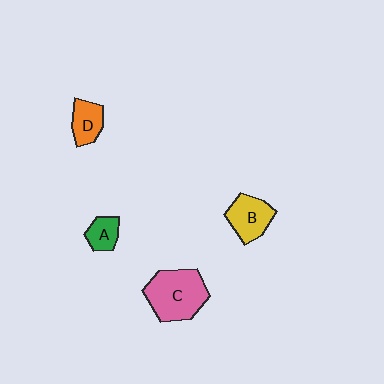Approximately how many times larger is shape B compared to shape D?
Approximately 1.4 times.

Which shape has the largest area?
Shape C (pink).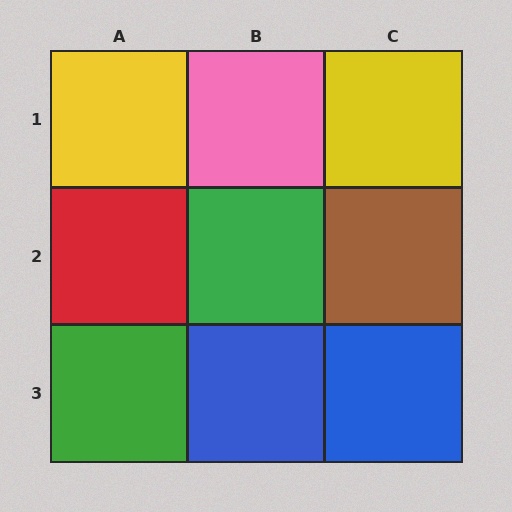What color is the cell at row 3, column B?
Blue.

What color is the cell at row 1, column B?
Pink.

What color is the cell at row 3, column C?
Blue.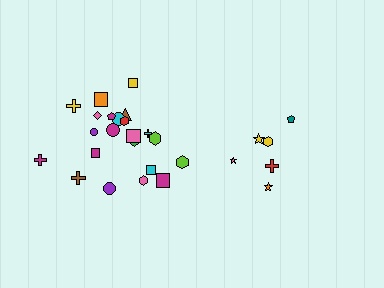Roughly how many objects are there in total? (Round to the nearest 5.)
Roughly 30 objects in total.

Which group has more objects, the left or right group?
The left group.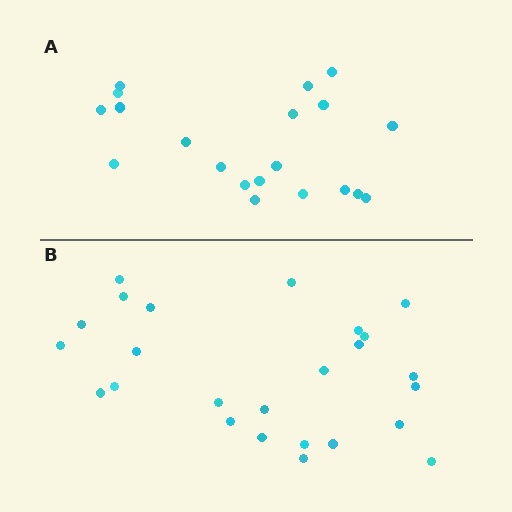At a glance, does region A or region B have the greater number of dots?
Region B (the bottom region) has more dots.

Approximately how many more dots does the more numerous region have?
Region B has about 5 more dots than region A.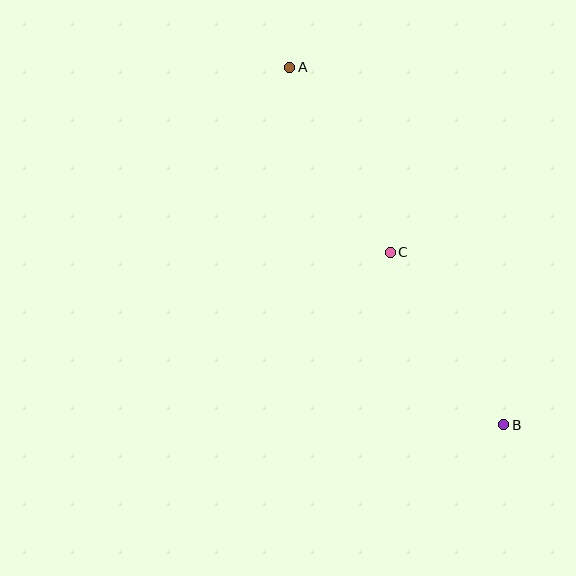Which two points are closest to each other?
Points B and C are closest to each other.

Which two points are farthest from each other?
Points A and B are farthest from each other.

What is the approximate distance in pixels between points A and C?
The distance between A and C is approximately 210 pixels.